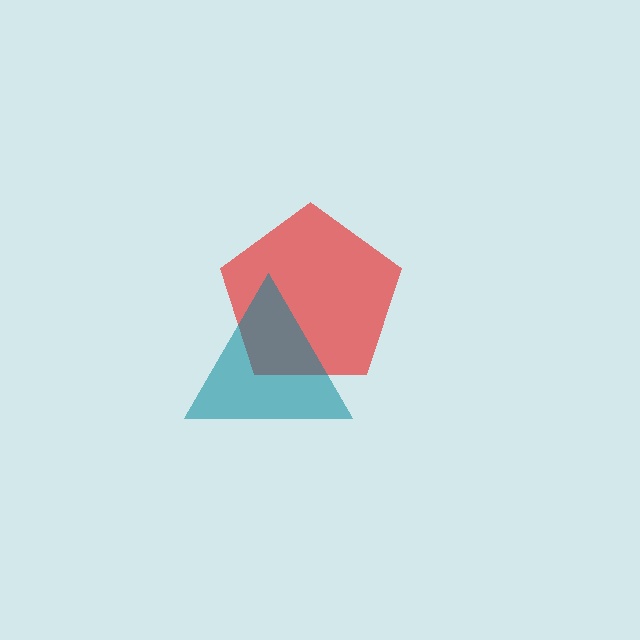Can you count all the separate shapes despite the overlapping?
Yes, there are 2 separate shapes.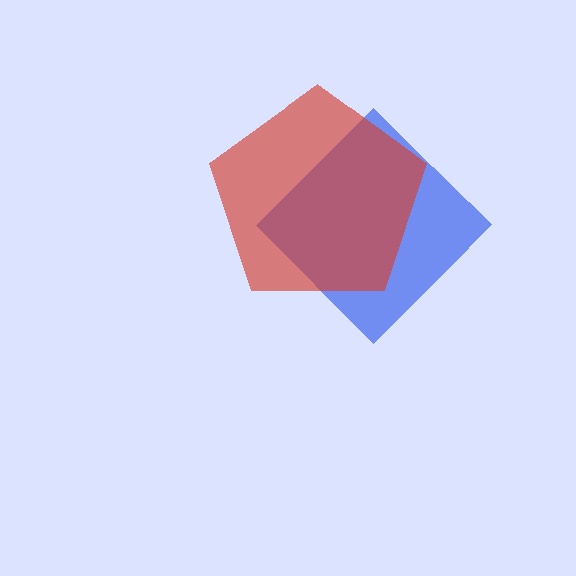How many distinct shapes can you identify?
There are 2 distinct shapes: a blue diamond, a red pentagon.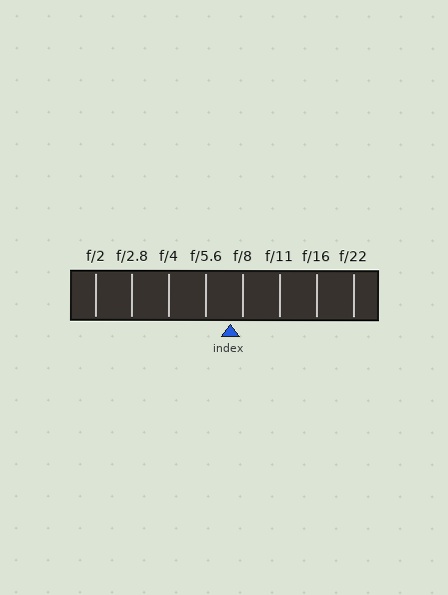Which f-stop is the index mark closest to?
The index mark is closest to f/8.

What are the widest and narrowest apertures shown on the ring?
The widest aperture shown is f/2 and the narrowest is f/22.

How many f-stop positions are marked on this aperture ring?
There are 8 f-stop positions marked.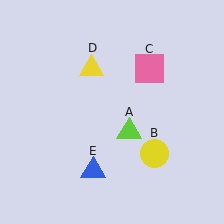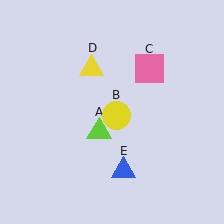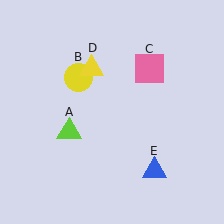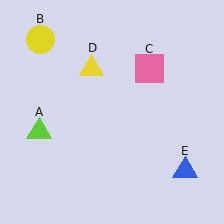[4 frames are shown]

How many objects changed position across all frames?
3 objects changed position: lime triangle (object A), yellow circle (object B), blue triangle (object E).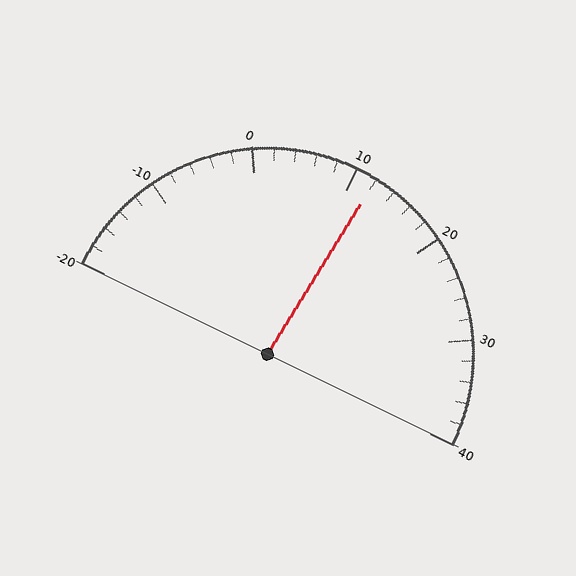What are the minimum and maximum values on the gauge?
The gauge ranges from -20 to 40.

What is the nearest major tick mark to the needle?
The nearest major tick mark is 10.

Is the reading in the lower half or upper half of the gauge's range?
The reading is in the upper half of the range (-20 to 40).